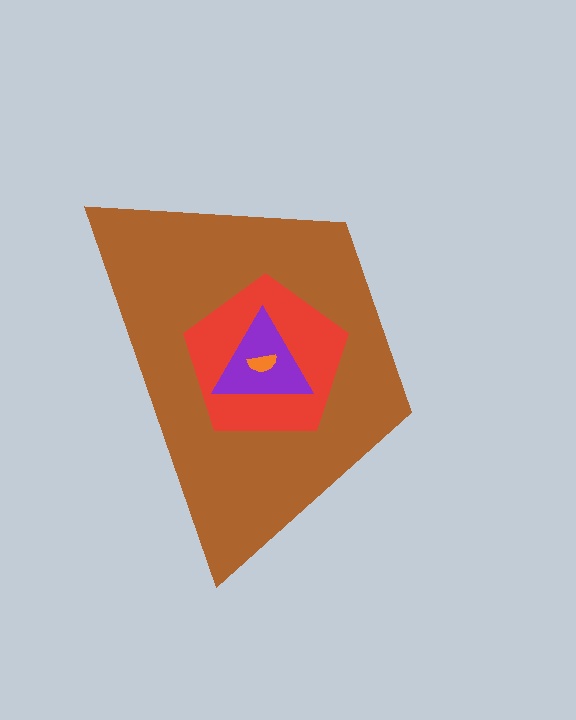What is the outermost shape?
The brown trapezoid.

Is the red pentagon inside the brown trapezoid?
Yes.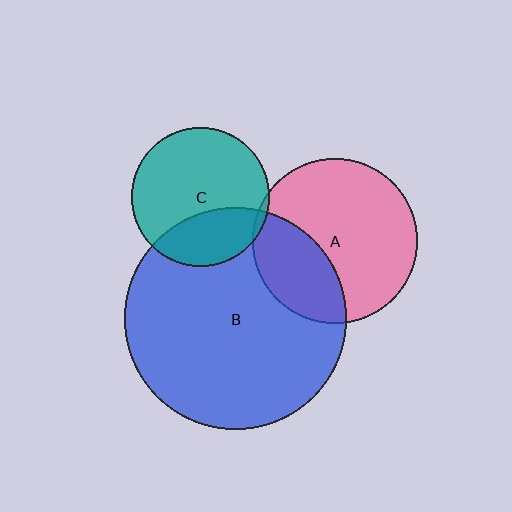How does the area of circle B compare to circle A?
Approximately 1.8 times.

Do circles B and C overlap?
Yes.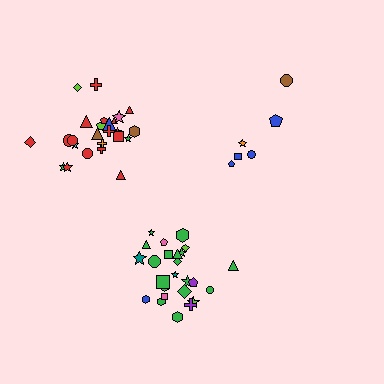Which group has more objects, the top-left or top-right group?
The top-left group.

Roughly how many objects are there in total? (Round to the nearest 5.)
Roughly 55 objects in total.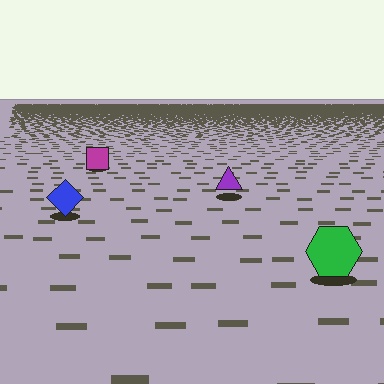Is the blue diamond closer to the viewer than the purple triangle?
Yes. The blue diamond is closer — you can tell from the texture gradient: the ground texture is coarser near it.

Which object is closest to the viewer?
The green hexagon is closest. The texture marks near it are larger and more spread out.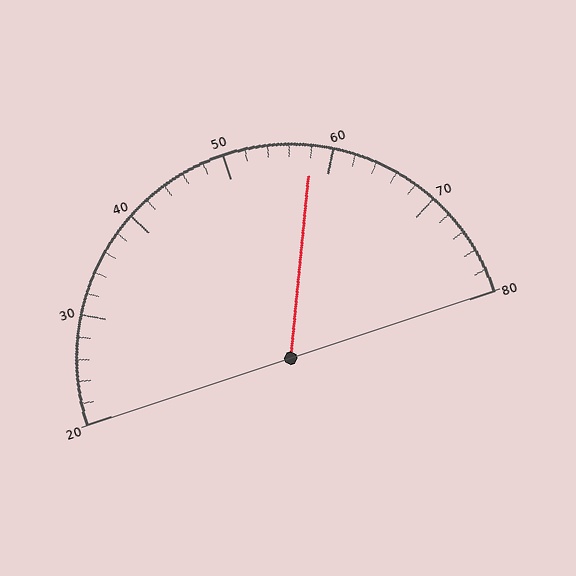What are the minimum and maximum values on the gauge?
The gauge ranges from 20 to 80.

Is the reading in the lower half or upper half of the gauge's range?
The reading is in the upper half of the range (20 to 80).